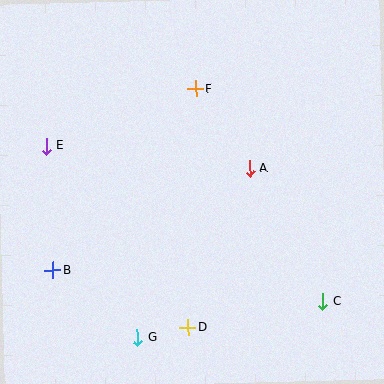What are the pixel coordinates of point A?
Point A is at (250, 169).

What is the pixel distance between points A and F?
The distance between A and F is 96 pixels.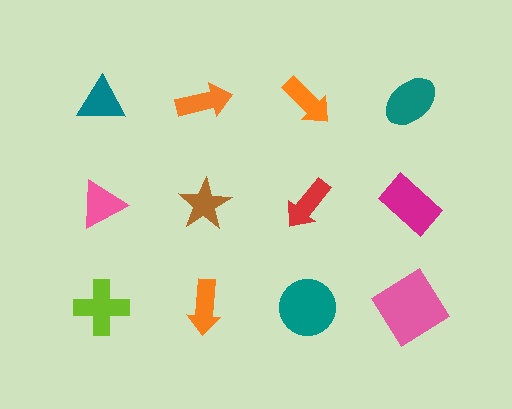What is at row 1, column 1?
A teal triangle.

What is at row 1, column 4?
A teal ellipse.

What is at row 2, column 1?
A pink triangle.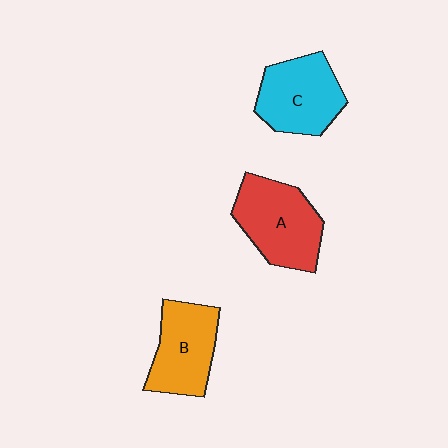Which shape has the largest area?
Shape A (red).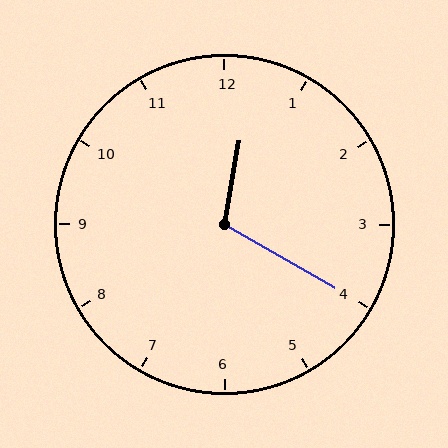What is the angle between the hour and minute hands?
Approximately 110 degrees.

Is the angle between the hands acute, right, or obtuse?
It is obtuse.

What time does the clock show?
12:20.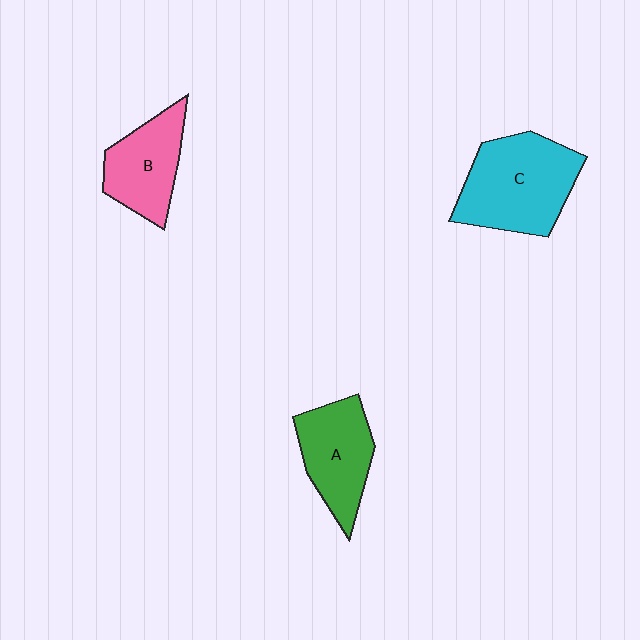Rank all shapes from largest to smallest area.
From largest to smallest: C (cyan), A (green), B (pink).